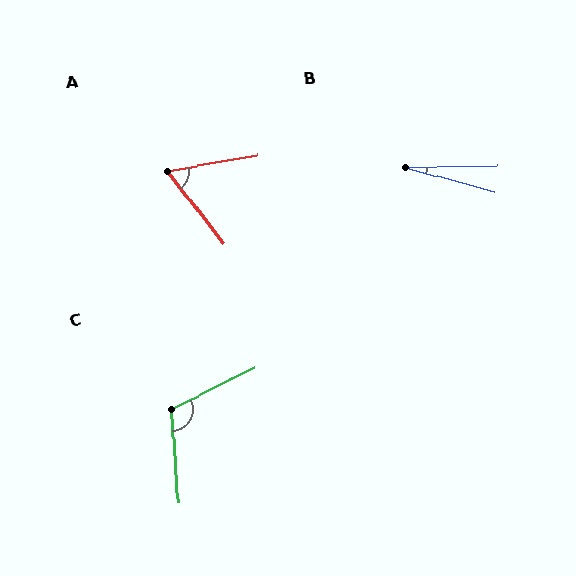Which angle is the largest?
C, at approximately 112 degrees.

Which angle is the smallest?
B, at approximately 16 degrees.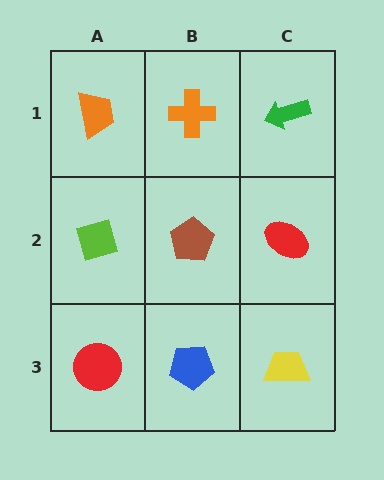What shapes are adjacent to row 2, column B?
An orange cross (row 1, column B), a blue pentagon (row 3, column B), a lime diamond (row 2, column A), a red ellipse (row 2, column C).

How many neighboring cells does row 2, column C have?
3.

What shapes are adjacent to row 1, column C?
A red ellipse (row 2, column C), an orange cross (row 1, column B).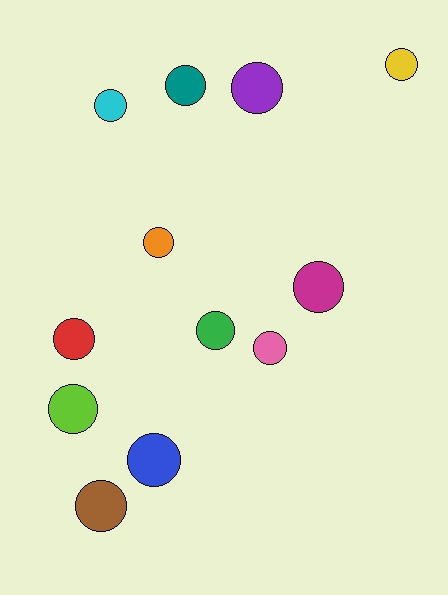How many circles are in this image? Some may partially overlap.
There are 12 circles.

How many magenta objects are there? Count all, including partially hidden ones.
There is 1 magenta object.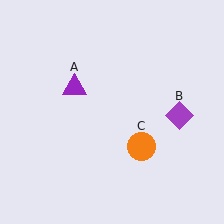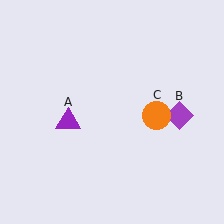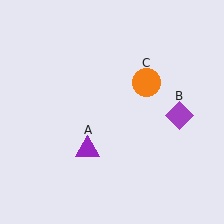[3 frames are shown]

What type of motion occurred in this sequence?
The purple triangle (object A), orange circle (object C) rotated counterclockwise around the center of the scene.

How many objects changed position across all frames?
2 objects changed position: purple triangle (object A), orange circle (object C).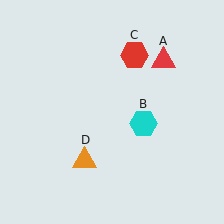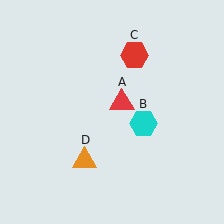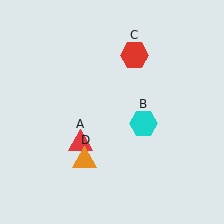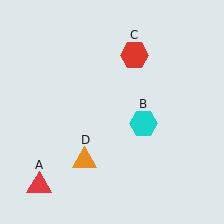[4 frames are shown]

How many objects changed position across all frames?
1 object changed position: red triangle (object A).